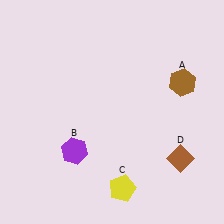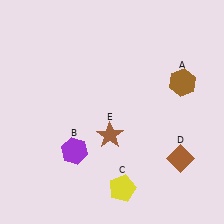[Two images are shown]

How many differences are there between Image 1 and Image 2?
There is 1 difference between the two images.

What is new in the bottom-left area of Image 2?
A brown star (E) was added in the bottom-left area of Image 2.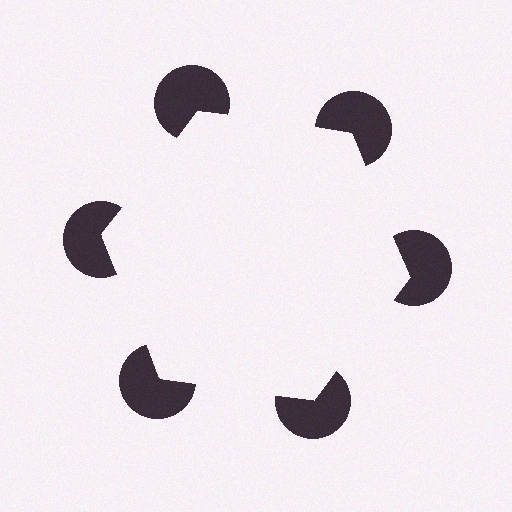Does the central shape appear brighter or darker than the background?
It typically appears slightly brighter than the background, even though no actual brightness change is drawn.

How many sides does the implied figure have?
6 sides.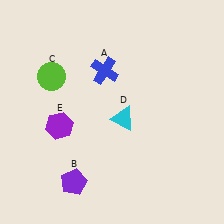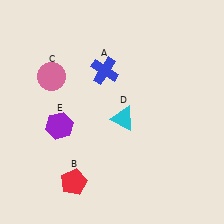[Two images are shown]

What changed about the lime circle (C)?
In Image 1, C is lime. In Image 2, it changed to pink.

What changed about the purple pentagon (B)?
In Image 1, B is purple. In Image 2, it changed to red.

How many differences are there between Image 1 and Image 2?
There are 2 differences between the two images.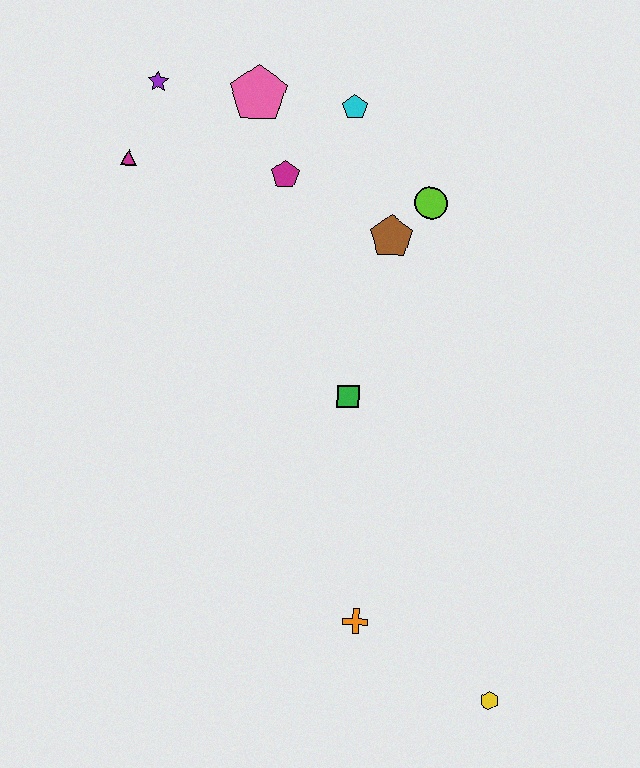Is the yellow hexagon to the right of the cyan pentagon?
Yes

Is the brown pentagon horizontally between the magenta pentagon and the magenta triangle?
No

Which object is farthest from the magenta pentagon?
The yellow hexagon is farthest from the magenta pentagon.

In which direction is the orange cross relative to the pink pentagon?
The orange cross is below the pink pentagon.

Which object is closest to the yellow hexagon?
The orange cross is closest to the yellow hexagon.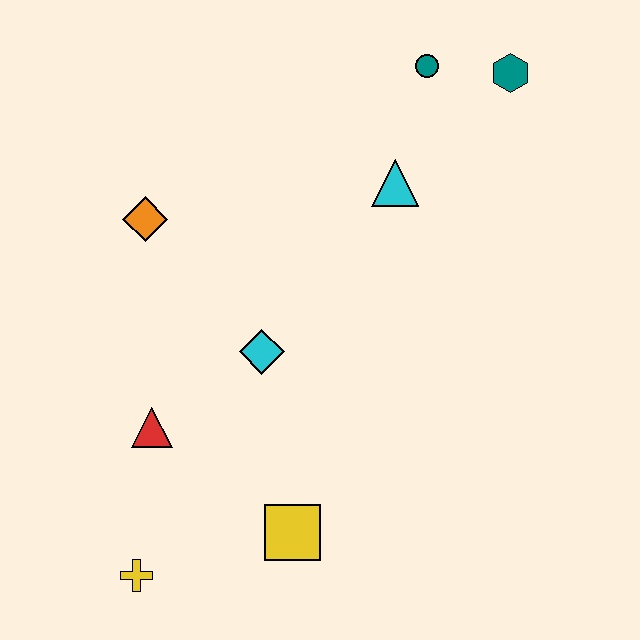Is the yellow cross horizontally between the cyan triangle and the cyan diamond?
No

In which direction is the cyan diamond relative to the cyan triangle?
The cyan diamond is below the cyan triangle.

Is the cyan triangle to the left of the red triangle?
No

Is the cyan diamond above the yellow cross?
Yes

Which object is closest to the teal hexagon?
The teal circle is closest to the teal hexagon.